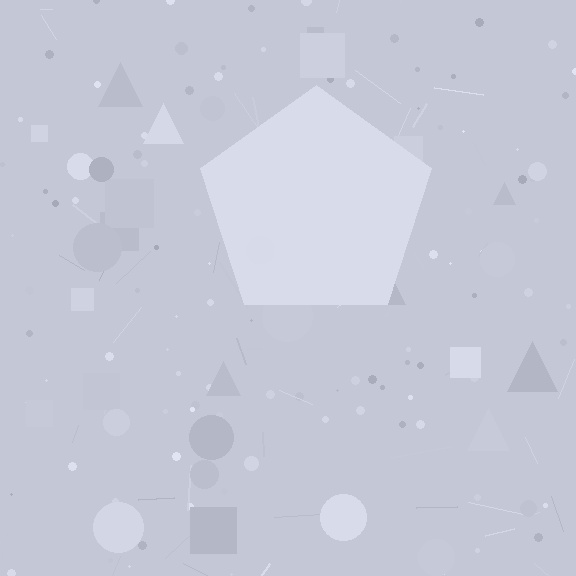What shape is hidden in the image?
A pentagon is hidden in the image.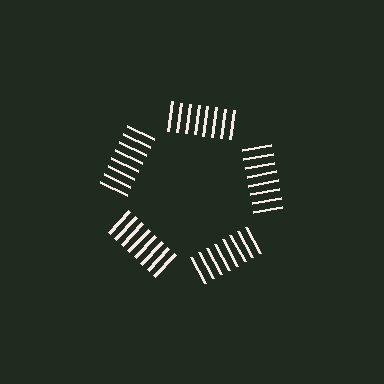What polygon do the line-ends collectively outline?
An illusory pentagon — the line segments terminate on its edges but no continuous stroke is drawn.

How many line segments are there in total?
40 — 8 along each of the 5 edges.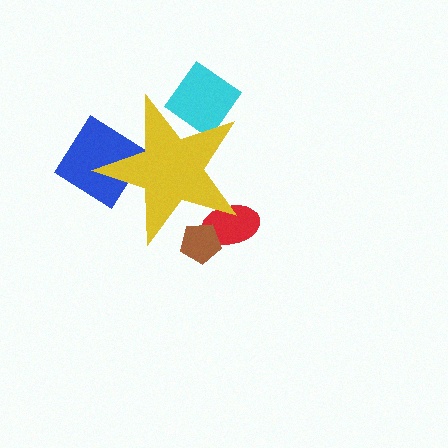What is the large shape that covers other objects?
A yellow star.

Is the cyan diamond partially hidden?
Yes, the cyan diamond is partially hidden behind the yellow star.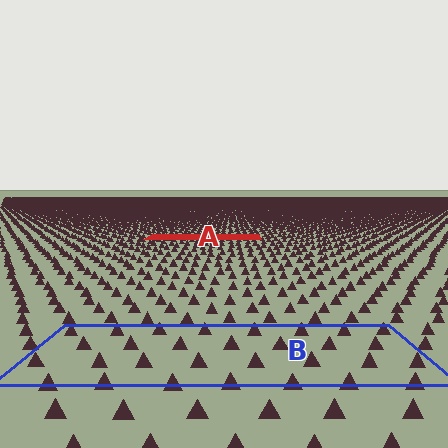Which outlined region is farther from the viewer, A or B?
Region A is farther from the viewer — the texture elements inside it appear smaller and more densely packed.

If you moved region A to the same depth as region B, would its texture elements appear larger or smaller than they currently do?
They would appear larger. At a closer depth, the same texture elements are projected at a bigger on-screen size.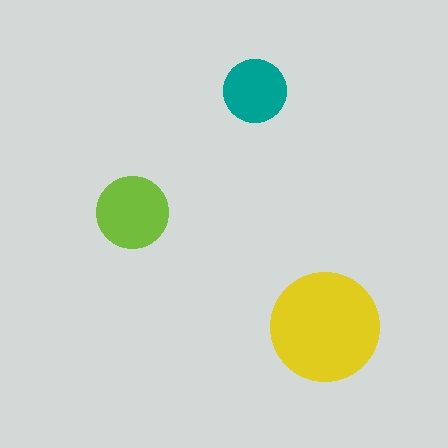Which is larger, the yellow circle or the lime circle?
The yellow one.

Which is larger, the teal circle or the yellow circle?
The yellow one.